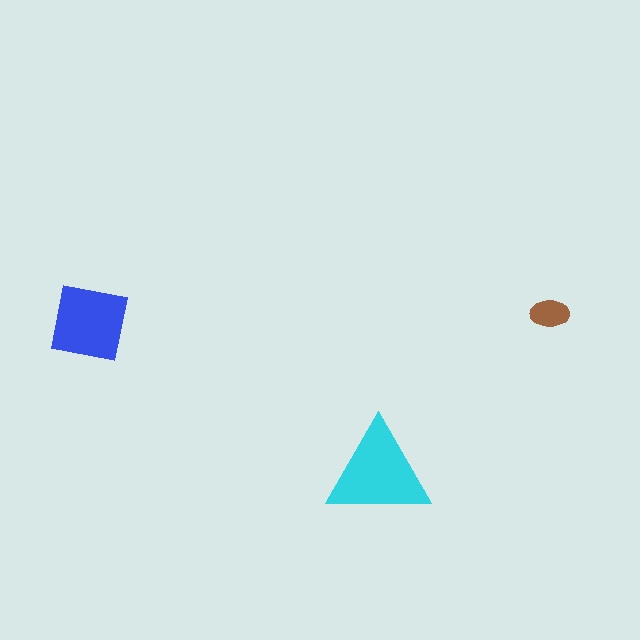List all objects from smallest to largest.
The brown ellipse, the blue square, the cyan triangle.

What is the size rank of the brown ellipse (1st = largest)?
3rd.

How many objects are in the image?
There are 3 objects in the image.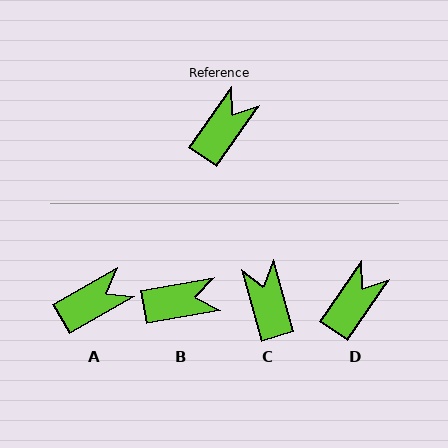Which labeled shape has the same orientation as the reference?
D.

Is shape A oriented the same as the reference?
No, it is off by about 26 degrees.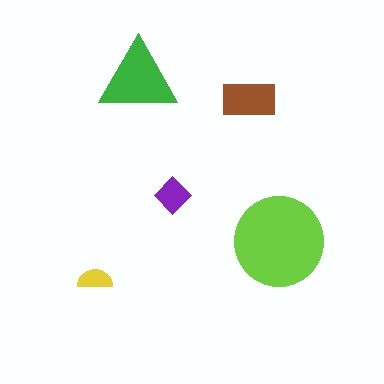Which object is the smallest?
The yellow semicircle.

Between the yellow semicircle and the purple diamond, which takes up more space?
The purple diamond.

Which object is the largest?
The lime circle.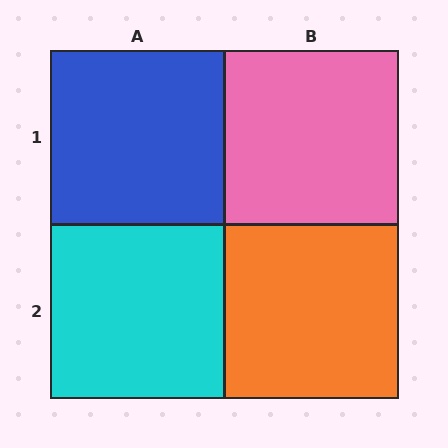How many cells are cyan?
1 cell is cyan.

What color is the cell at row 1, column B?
Pink.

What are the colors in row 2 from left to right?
Cyan, orange.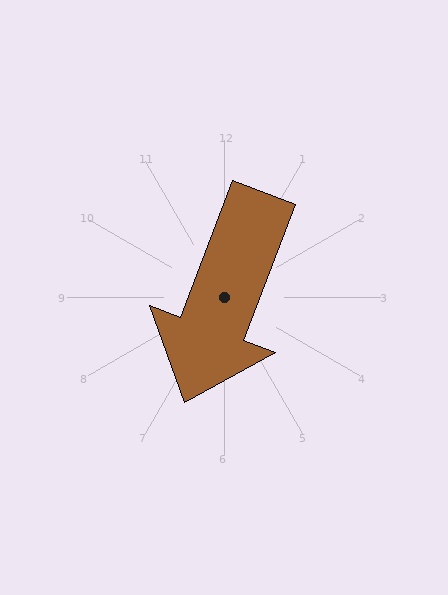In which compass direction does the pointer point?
South.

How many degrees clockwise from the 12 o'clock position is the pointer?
Approximately 201 degrees.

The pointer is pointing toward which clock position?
Roughly 7 o'clock.